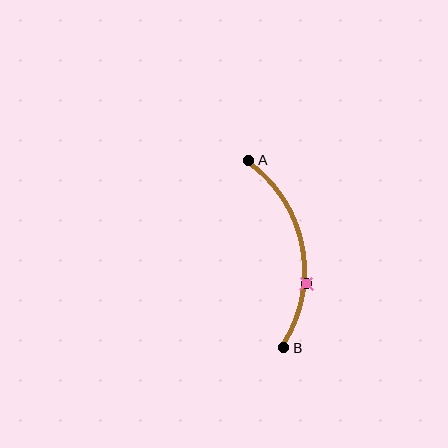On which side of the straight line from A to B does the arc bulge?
The arc bulges to the right of the straight line connecting A and B.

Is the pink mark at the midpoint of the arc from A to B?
No. The pink mark lies on the arc but is closer to endpoint B. The arc midpoint would be at the point on the curve equidistant along the arc from both A and B.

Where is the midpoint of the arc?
The arc midpoint is the point on the curve farthest from the straight line joining A and B. It sits to the right of that line.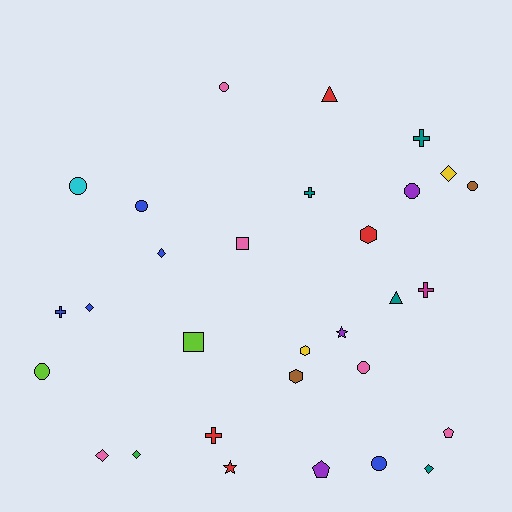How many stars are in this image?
There are 2 stars.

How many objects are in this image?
There are 30 objects.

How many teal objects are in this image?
There are 4 teal objects.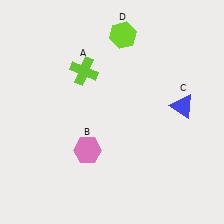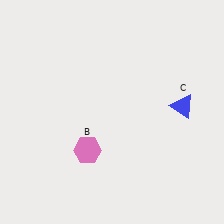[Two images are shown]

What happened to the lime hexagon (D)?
The lime hexagon (D) was removed in Image 2. It was in the top-right area of Image 1.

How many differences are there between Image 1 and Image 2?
There are 2 differences between the two images.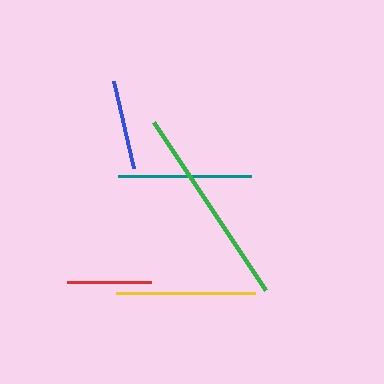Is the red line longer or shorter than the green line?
The green line is longer than the red line.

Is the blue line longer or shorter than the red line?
The blue line is longer than the red line.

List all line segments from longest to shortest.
From longest to shortest: green, yellow, teal, blue, red.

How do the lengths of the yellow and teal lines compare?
The yellow and teal lines are approximately the same length.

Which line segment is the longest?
The green line is the longest at approximately 203 pixels.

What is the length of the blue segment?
The blue segment is approximately 90 pixels long.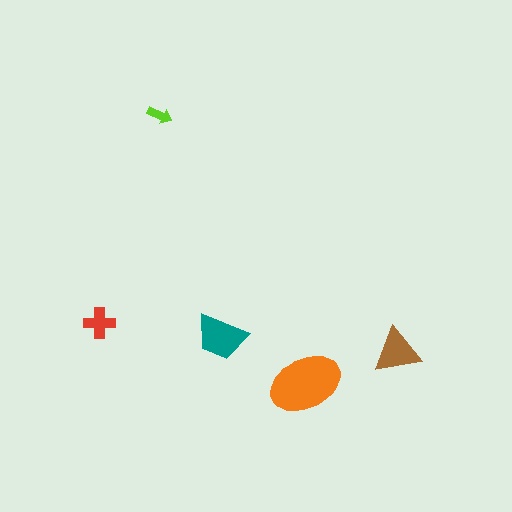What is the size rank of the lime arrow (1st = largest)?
5th.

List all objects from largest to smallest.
The orange ellipse, the teal trapezoid, the brown triangle, the red cross, the lime arrow.